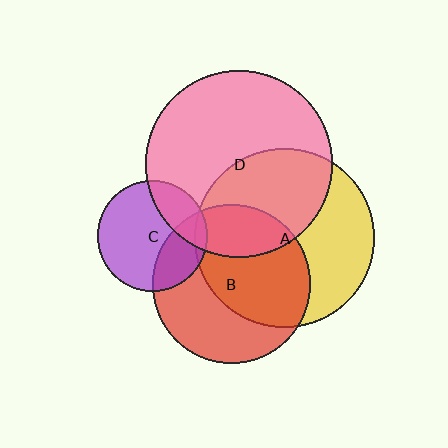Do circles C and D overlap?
Yes.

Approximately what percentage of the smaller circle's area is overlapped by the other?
Approximately 25%.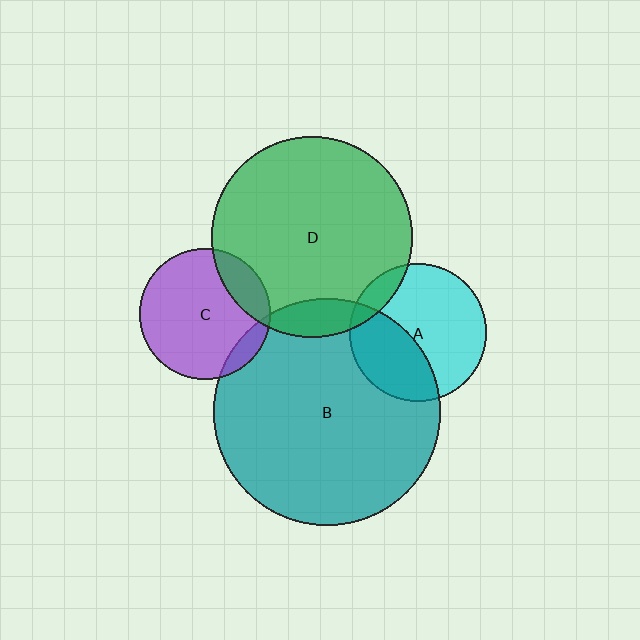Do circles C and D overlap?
Yes.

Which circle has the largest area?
Circle B (teal).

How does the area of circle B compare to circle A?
Approximately 2.7 times.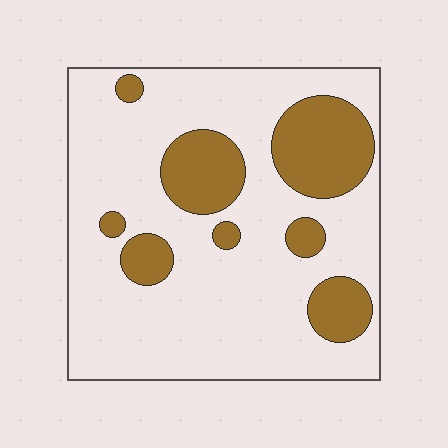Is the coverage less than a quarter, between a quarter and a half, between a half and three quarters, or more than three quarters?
Less than a quarter.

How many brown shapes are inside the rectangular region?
8.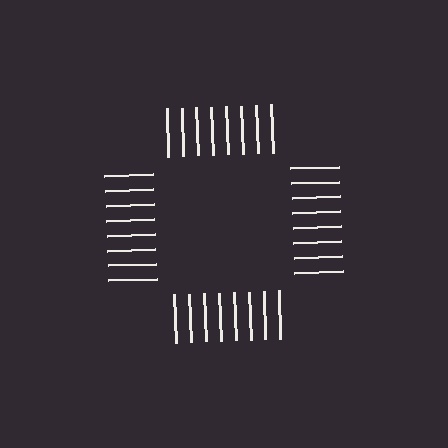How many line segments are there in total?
32 — 8 along each of the 4 edges.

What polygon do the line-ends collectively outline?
An illusory square — the line segments terminate on its edges but no continuous stroke is drawn.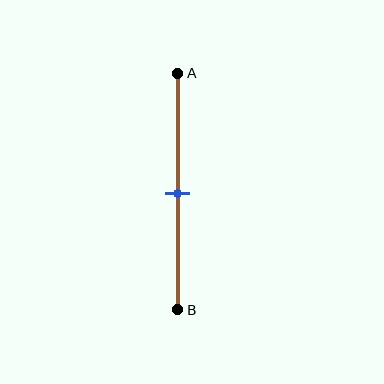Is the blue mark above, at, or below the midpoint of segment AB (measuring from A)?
The blue mark is approximately at the midpoint of segment AB.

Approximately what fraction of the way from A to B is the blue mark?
The blue mark is approximately 50% of the way from A to B.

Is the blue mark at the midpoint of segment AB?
Yes, the mark is approximately at the midpoint.